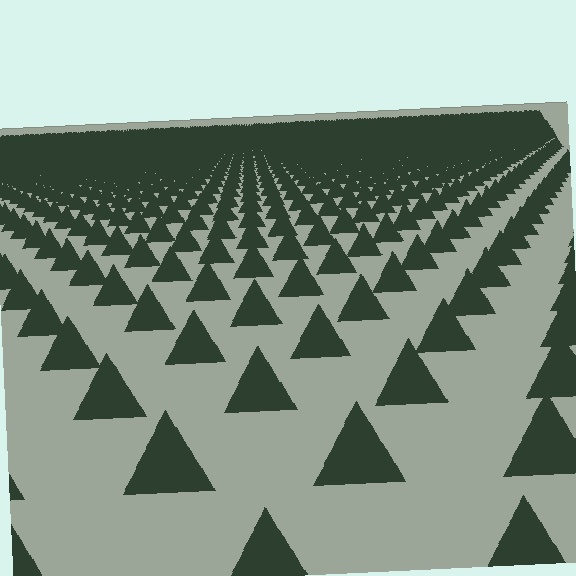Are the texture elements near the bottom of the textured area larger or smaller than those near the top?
Larger. Near the bottom, elements are closer to the viewer and appear at a bigger on-screen size.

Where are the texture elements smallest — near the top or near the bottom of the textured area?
Near the top.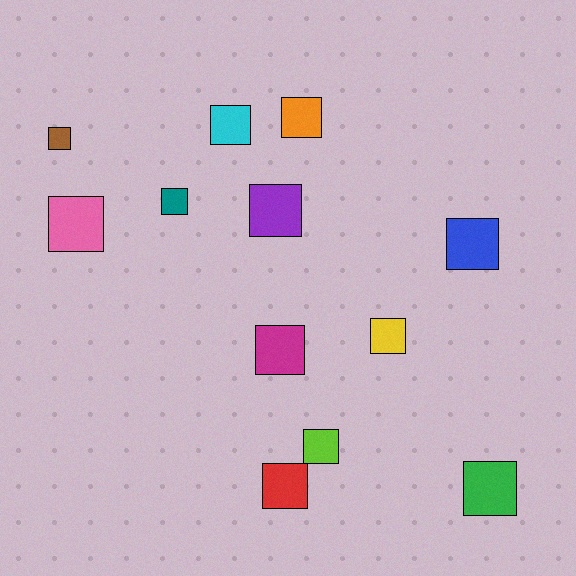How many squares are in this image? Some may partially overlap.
There are 12 squares.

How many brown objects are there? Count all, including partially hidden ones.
There is 1 brown object.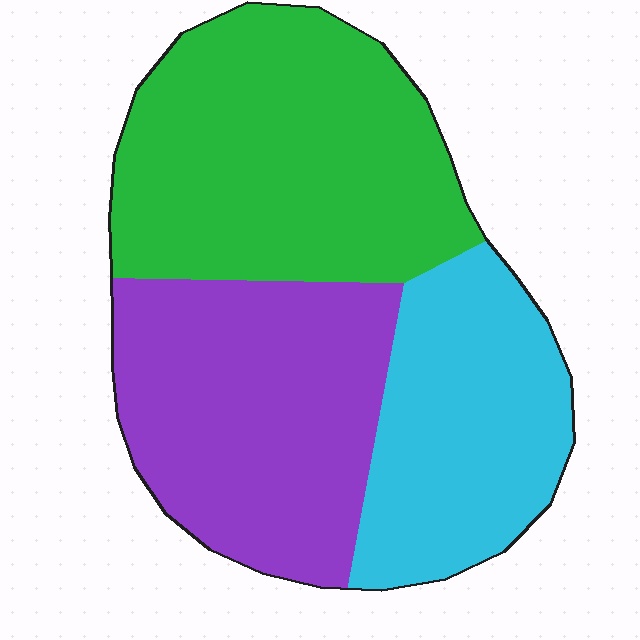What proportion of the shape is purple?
Purple covers about 35% of the shape.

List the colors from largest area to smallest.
From largest to smallest: green, purple, cyan.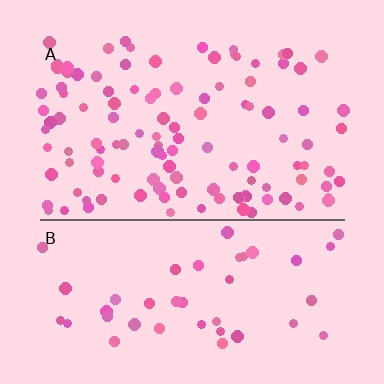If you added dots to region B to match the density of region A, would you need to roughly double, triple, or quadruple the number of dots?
Approximately double.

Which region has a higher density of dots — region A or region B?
A (the top).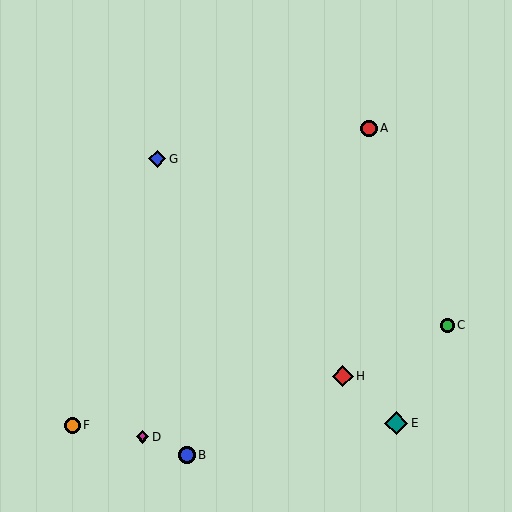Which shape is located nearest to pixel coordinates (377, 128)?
The red circle (labeled A) at (369, 128) is nearest to that location.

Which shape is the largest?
The teal diamond (labeled E) is the largest.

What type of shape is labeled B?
Shape B is a blue circle.